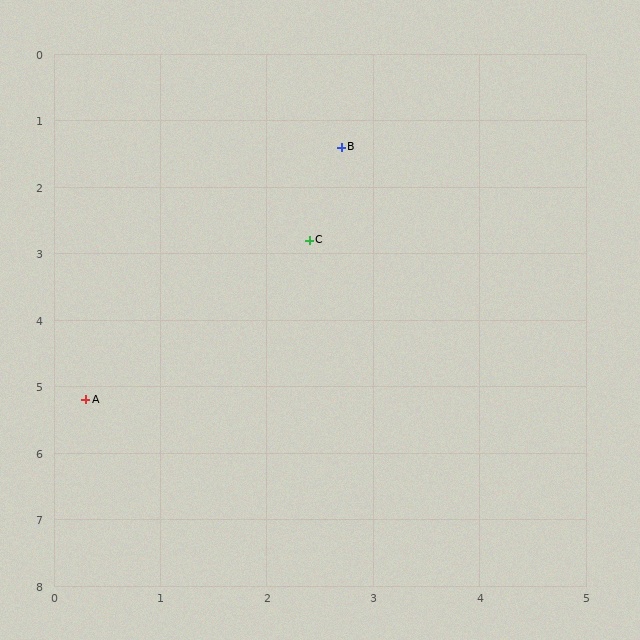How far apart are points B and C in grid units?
Points B and C are about 1.4 grid units apart.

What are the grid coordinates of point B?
Point B is at approximately (2.7, 1.4).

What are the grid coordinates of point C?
Point C is at approximately (2.4, 2.8).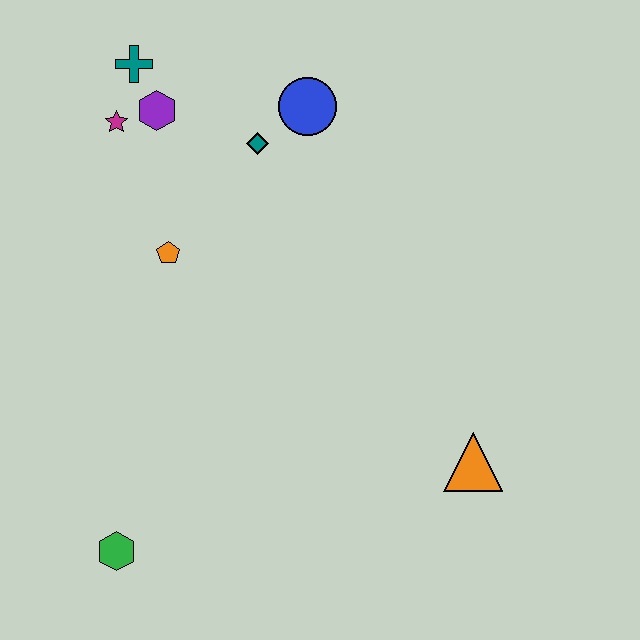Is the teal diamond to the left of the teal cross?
No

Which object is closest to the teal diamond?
The blue circle is closest to the teal diamond.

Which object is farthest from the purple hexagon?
The orange triangle is farthest from the purple hexagon.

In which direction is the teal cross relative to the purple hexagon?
The teal cross is above the purple hexagon.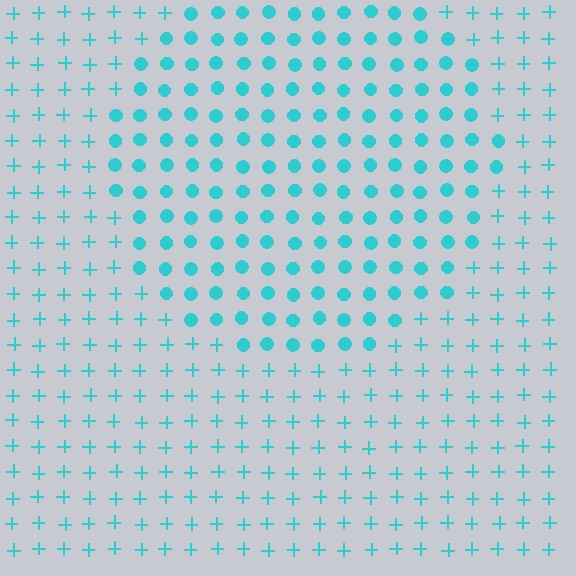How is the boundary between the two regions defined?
The boundary is defined by a change in element shape: circles inside vs. plus signs outside. All elements share the same color and spacing.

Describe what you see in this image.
The image is filled with small cyan elements arranged in a uniform grid. A circle-shaped region contains circles, while the surrounding area contains plus signs. The boundary is defined purely by the change in element shape.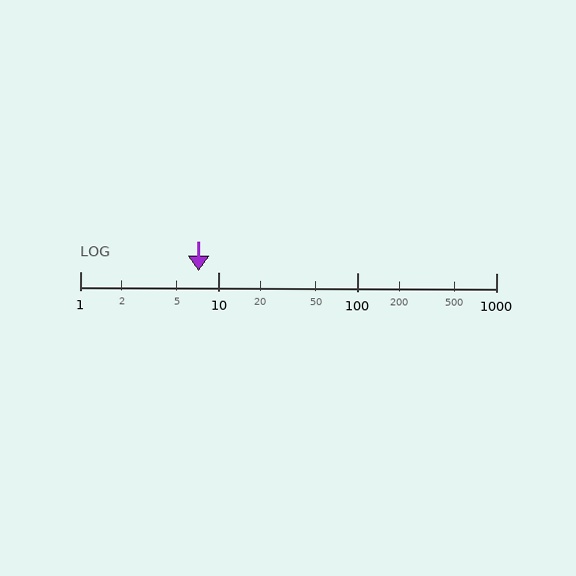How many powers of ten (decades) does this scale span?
The scale spans 3 decades, from 1 to 1000.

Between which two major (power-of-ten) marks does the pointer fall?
The pointer is between 1 and 10.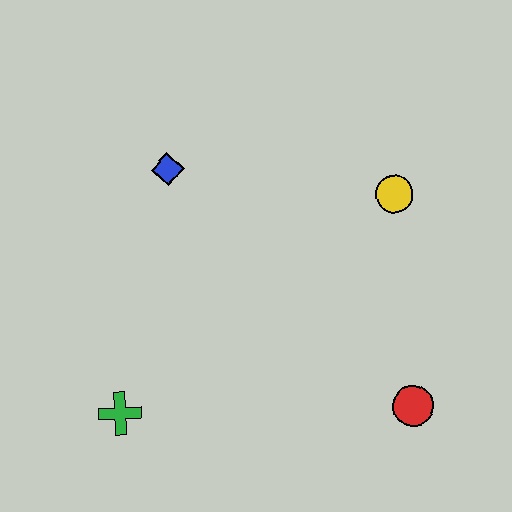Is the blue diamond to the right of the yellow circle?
No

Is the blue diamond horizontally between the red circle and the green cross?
Yes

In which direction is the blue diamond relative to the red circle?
The blue diamond is above the red circle.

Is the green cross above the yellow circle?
No